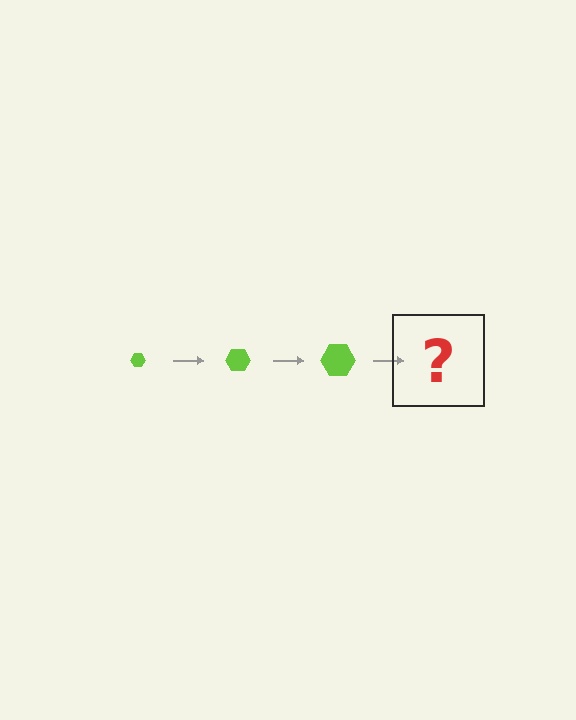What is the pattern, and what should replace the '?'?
The pattern is that the hexagon gets progressively larger each step. The '?' should be a lime hexagon, larger than the previous one.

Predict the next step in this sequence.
The next step is a lime hexagon, larger than the previous one.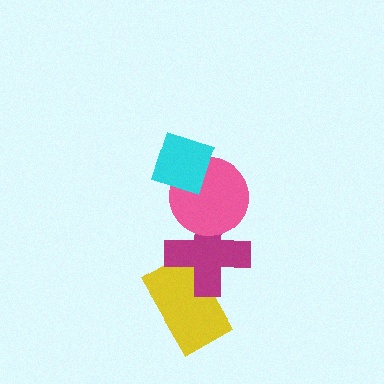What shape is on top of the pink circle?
The cyan diamond is on top of the pink circle.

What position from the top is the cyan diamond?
The cyan diamond is 1st from the top.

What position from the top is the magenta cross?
The magenta cross is 3rd from the top.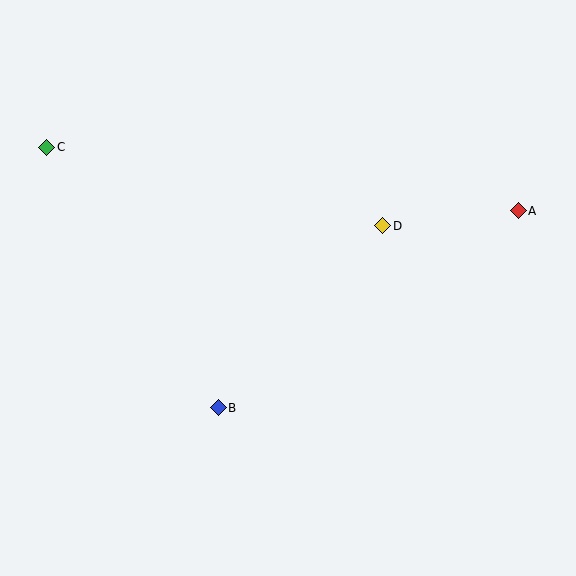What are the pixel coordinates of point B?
Point B is at (218, 408).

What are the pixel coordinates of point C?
Point C is at (47, 147).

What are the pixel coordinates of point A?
Point A is at (518, 211).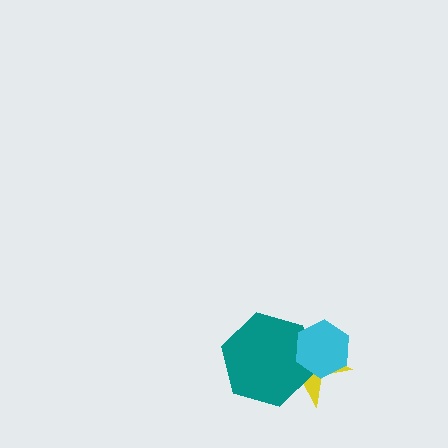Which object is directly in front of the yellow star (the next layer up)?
The teal hexagon is directly in front of the yellow star.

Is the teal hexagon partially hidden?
Yes, it is partially covered by another shape.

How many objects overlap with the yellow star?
2 objects overlap with the yellow star.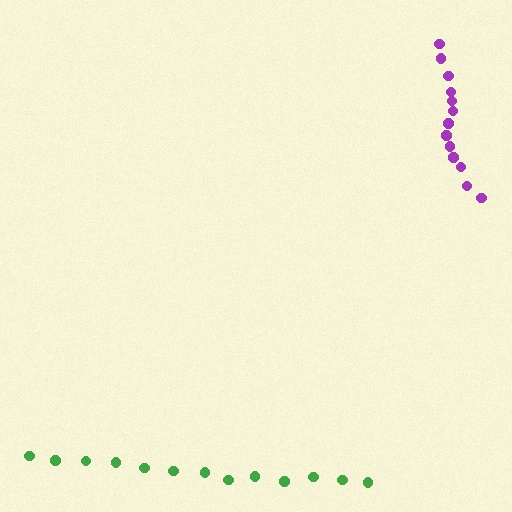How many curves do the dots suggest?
There are 2 distinct paths.